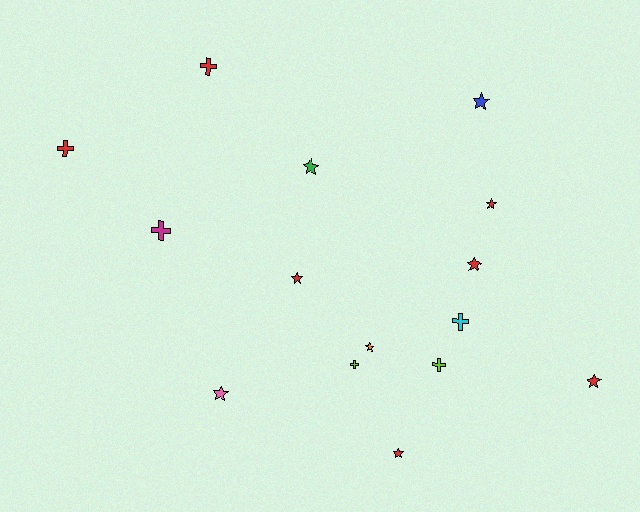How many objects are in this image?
There are 15 objects.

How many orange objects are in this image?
There is 1 orange object.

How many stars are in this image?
There are 9 stars.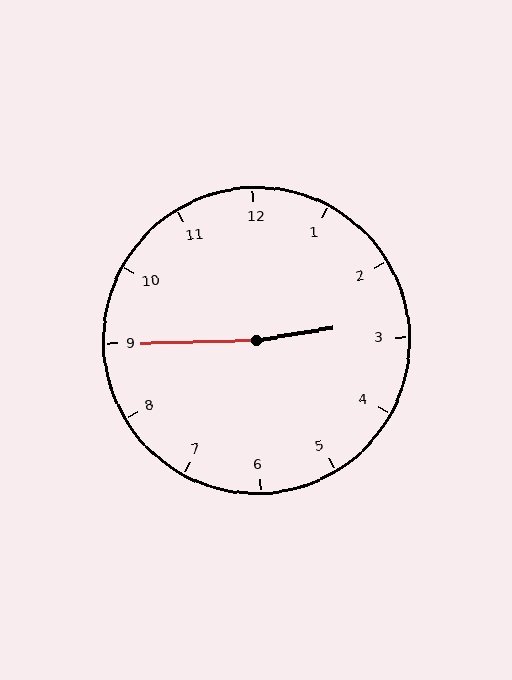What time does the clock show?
2:45.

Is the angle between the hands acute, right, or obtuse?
It is obtuse.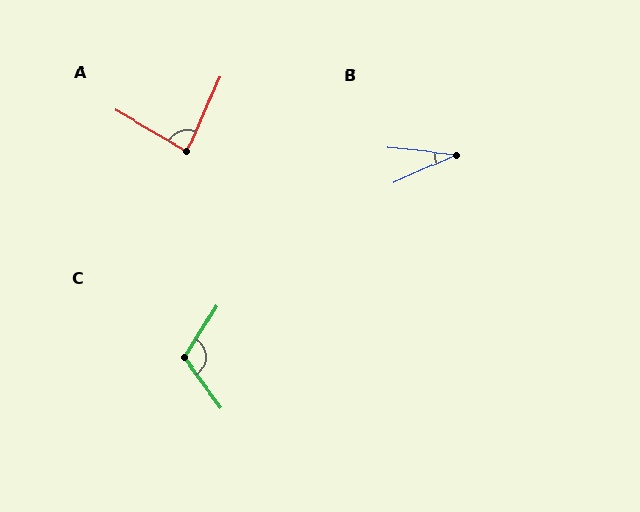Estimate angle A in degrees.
Approximately 84 degrees.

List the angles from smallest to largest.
B (30°), A (84°), C (112°).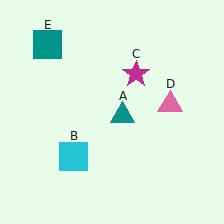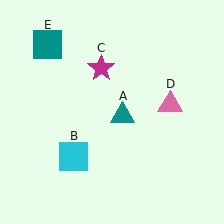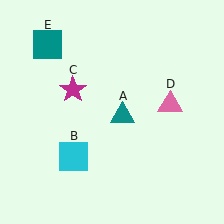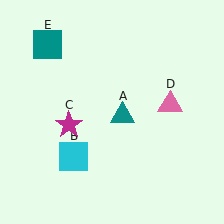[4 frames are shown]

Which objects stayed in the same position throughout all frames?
Teal triangle (object A) and cyan square (object B) and pink triangle (object D) and teal square (object E) remained stationary.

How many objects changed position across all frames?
1 object changed position: magenta star (object C).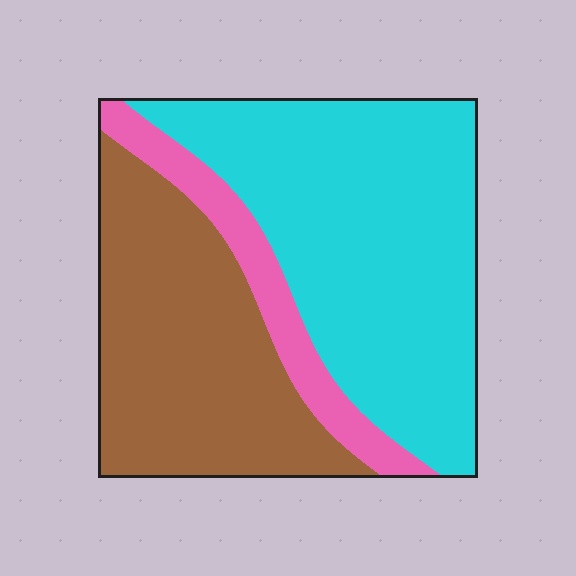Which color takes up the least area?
Pink, at roughly 10%.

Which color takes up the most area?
Cyan, at roughly 50%.